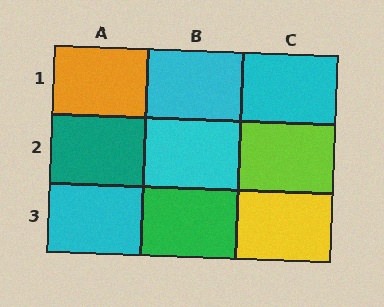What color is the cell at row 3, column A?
Cyan.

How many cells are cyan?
4 cells are cyan.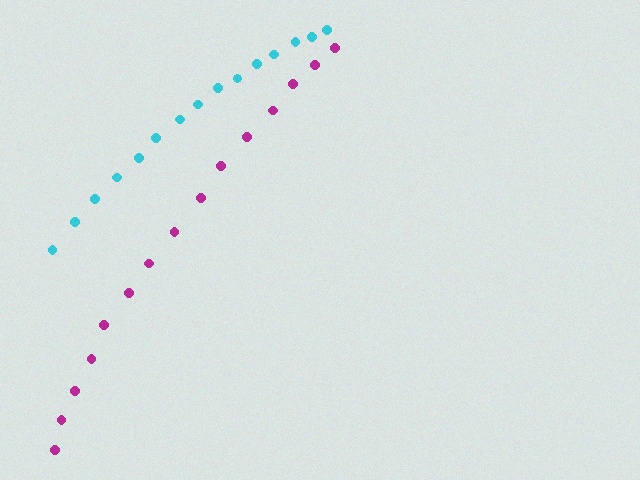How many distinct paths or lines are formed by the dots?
There are 2 distinct paths.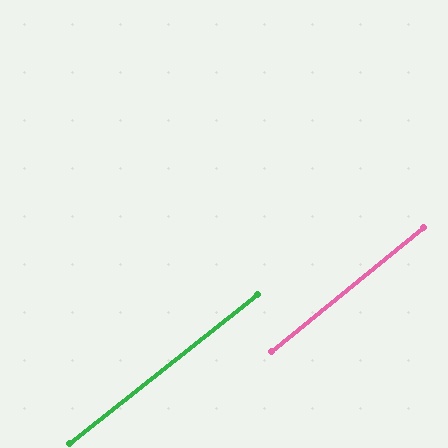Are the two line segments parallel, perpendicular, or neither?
Parallel — their directions differ by only 0.7°.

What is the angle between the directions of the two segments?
Approximately 1 degree.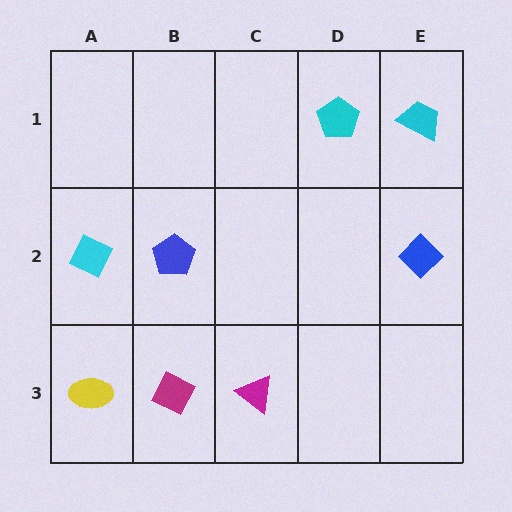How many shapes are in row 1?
2 shapes.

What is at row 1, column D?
A cyan pentagon.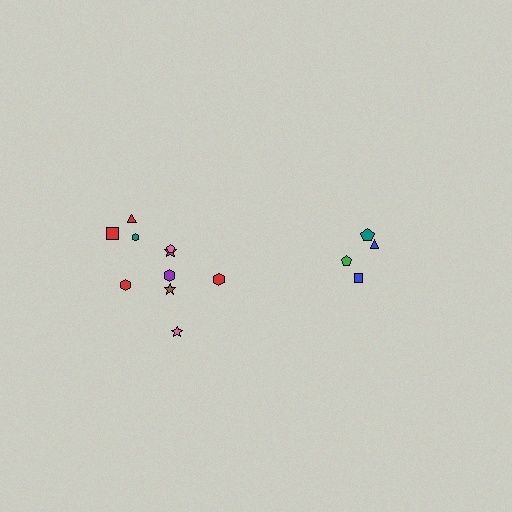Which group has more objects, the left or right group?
The left group.